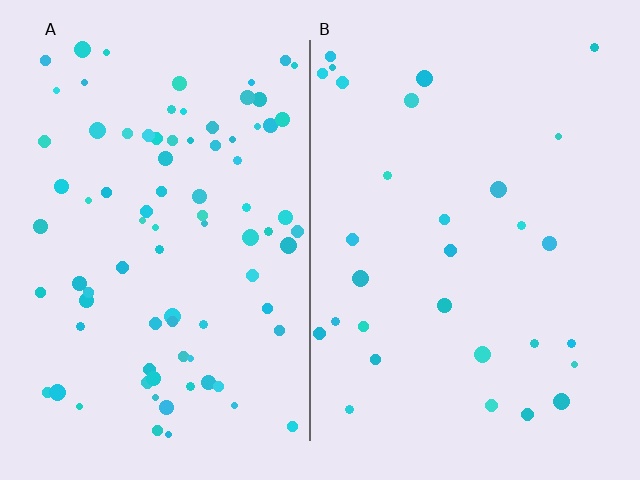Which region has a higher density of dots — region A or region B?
A (the left).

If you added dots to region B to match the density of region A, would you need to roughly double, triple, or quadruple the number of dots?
Approximately triple.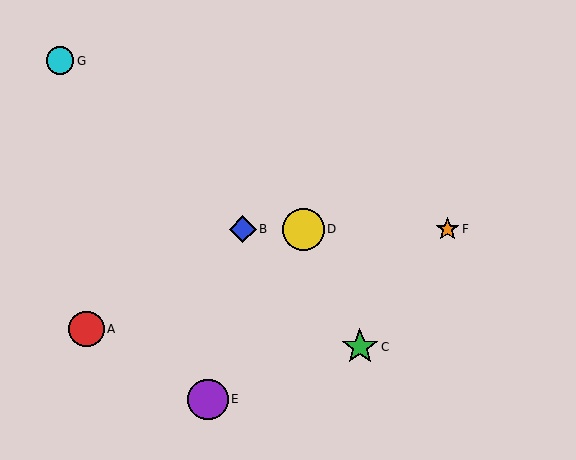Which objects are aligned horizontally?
Objects B, D, F are aligned horizontally.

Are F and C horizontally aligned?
No, F is at y≈229 and C is at y≈347.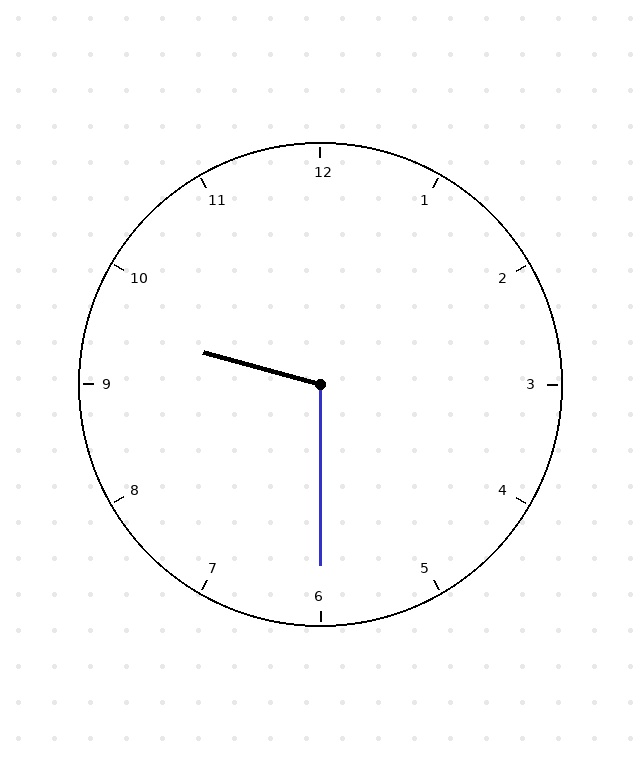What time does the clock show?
9:30.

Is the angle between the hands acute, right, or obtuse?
It is obtuse.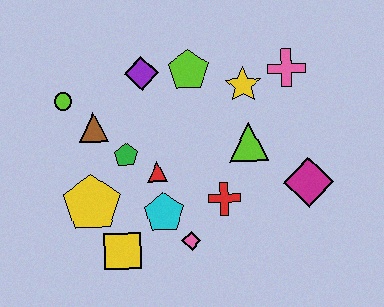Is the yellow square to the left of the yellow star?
Yes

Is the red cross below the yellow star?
Yes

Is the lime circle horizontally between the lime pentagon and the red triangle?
No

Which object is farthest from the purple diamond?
The magenta diamond is farthest from the purple diamond.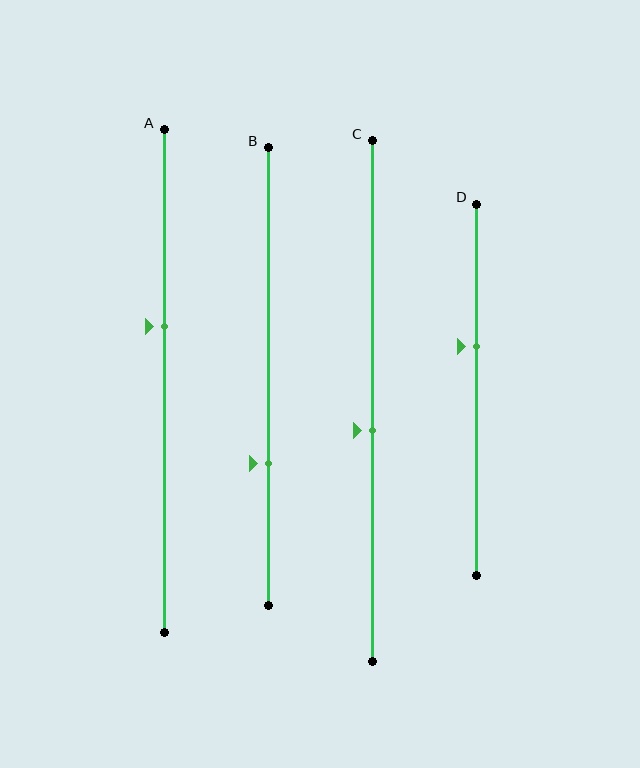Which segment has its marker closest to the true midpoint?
Segment C has its marker closest to the true midpoint.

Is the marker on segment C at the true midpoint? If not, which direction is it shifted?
No, the marker on segment C is shifted downward by about 6% of the segment length.